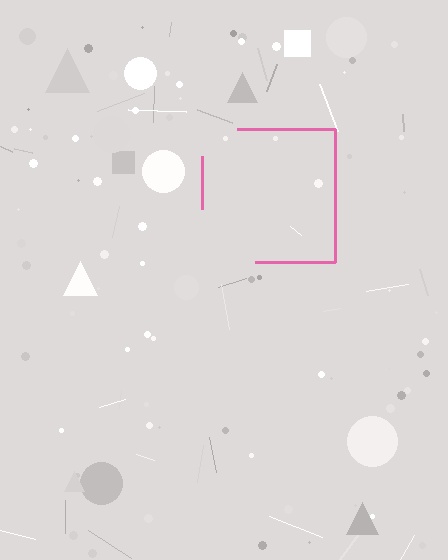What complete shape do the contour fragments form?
The contour fragments form a square.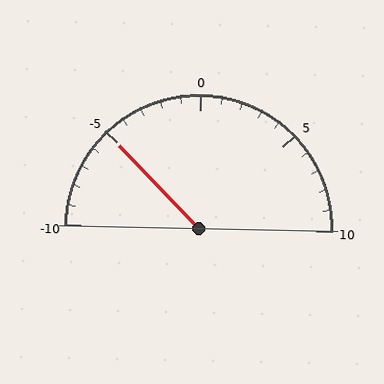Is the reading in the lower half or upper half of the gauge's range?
The reading is in the lower half of the range (-10 to 10).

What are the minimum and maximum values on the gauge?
The gauge ranges from -10 to 10.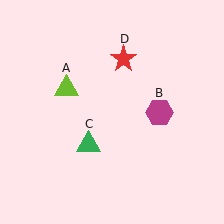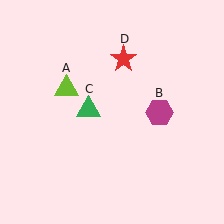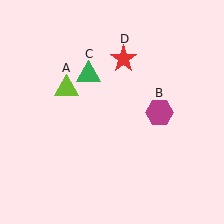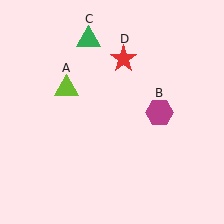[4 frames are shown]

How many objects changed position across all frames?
1 object changed position: green triangle (object C).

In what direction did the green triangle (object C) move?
The green triangle (object C) moved up.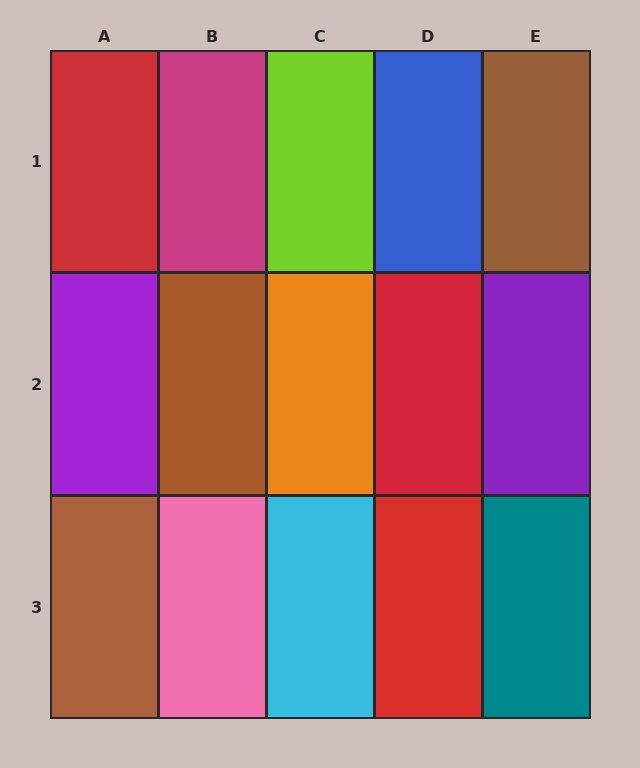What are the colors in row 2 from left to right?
Purple, brown, orange, red, purple.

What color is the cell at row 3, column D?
Red.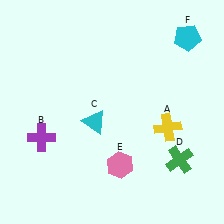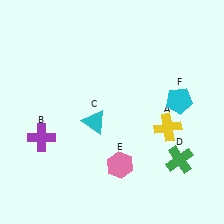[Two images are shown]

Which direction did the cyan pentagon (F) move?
The cyan pentagon (F) moved down.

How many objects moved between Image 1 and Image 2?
1 object moved between the two images.